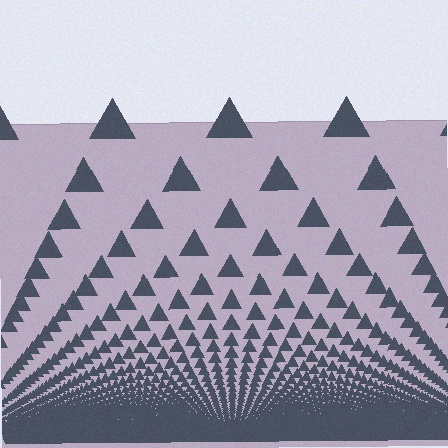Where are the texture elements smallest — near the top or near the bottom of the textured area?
Near the bottom.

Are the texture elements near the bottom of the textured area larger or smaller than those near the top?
Smaller. The gradient is inverted — elements near the bottom are smaller and denser.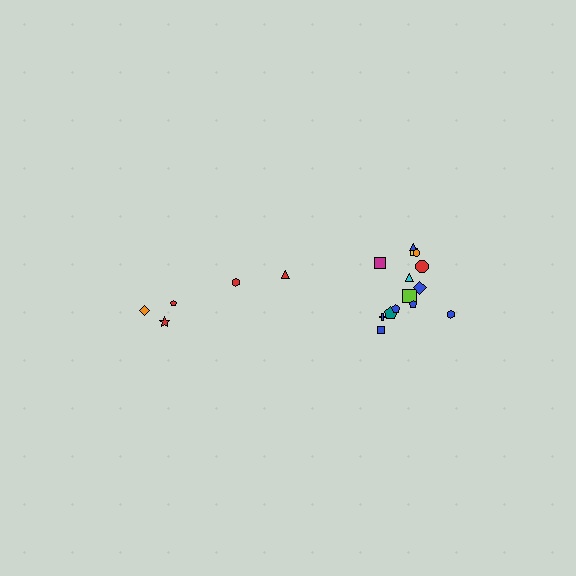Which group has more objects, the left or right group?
The right group.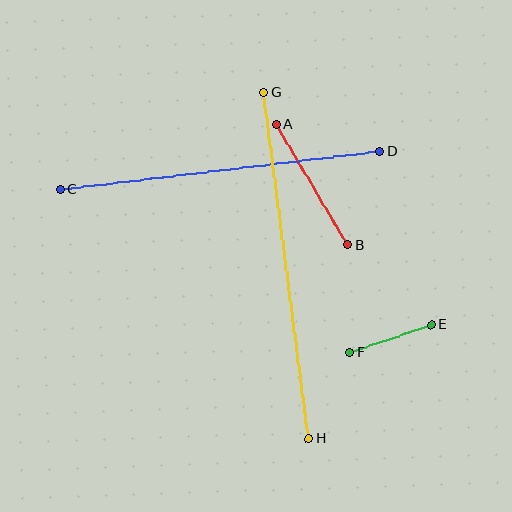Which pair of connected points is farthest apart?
Points G and H are farthest apart.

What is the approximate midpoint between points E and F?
The midpoint is at approximately (391, 339) pixels.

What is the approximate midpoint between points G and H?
The midpoint is at approximately (286, 266) pixels.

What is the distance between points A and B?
The distance is approximately 140 pixels.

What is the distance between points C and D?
The distance is approximately 322 pixels.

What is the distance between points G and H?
The distance is approximately 349 pixels.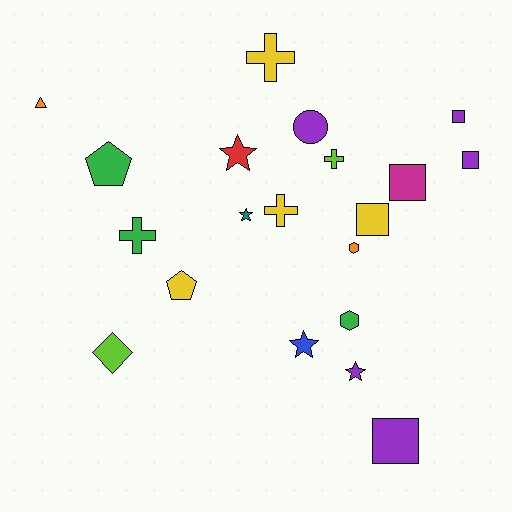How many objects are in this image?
There are 20 objects.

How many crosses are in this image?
There are 4 crosses.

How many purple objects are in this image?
There are 5 purple objects.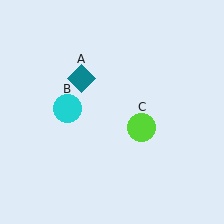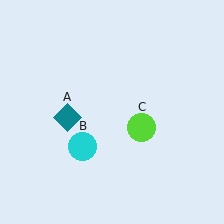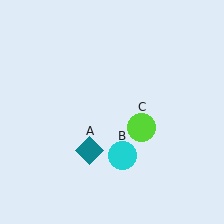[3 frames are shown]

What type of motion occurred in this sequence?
The teal diamond (object A), cyan circle (object B) rotated counterclockwise around the center of the scene.